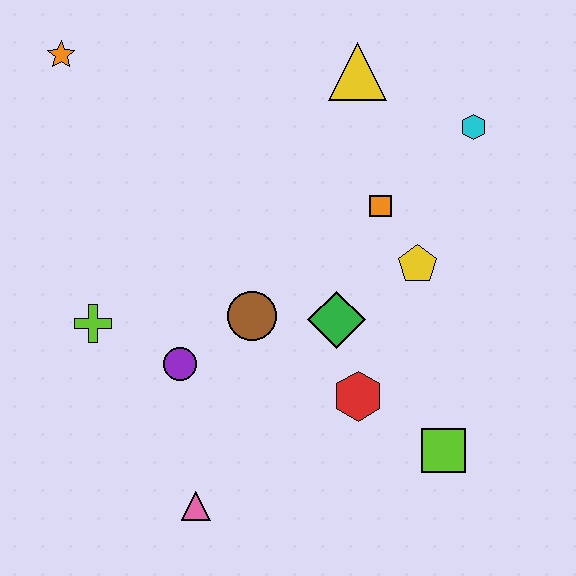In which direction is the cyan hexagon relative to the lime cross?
The cyan hexagon is to the right of the lime cross.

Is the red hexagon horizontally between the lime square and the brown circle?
Yes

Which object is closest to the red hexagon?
The green diamond is closest to the red hexagon.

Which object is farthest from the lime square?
The orange star is farthest from the lime square.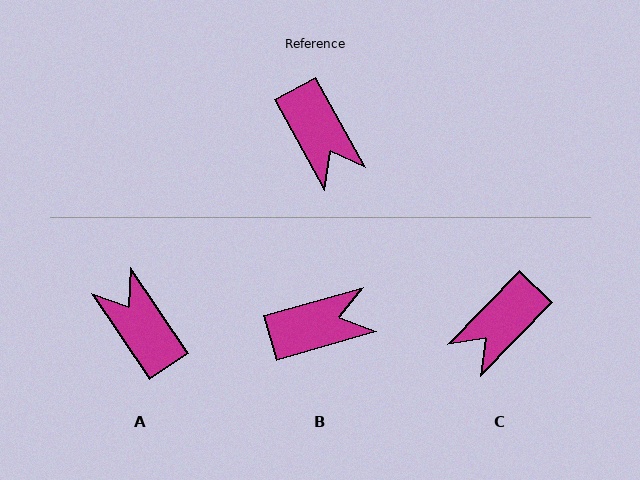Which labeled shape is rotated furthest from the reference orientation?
A, about 175 degrees away.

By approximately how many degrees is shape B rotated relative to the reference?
Approximately 77 degrees counter-clockwise.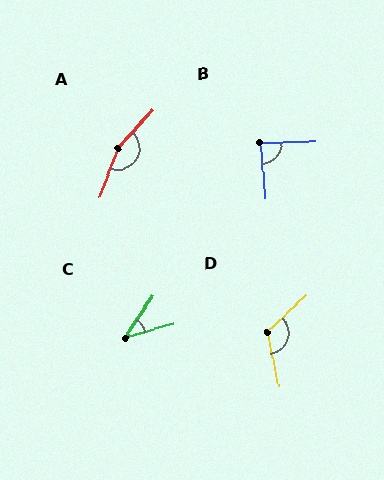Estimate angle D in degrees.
Approximately 122 degrees.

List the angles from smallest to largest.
C (40°), B (85°), D (122°), A (157°).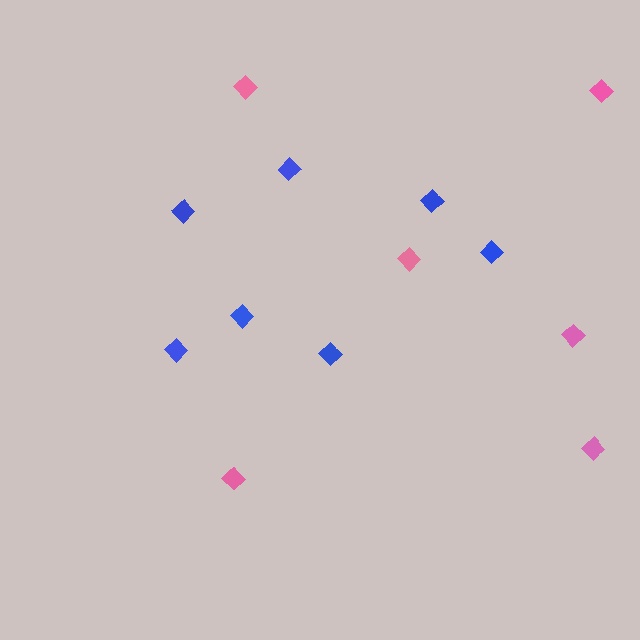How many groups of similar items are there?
There are 2 groups: one group of blue diamonds (7) and one group of pink diamonds (6).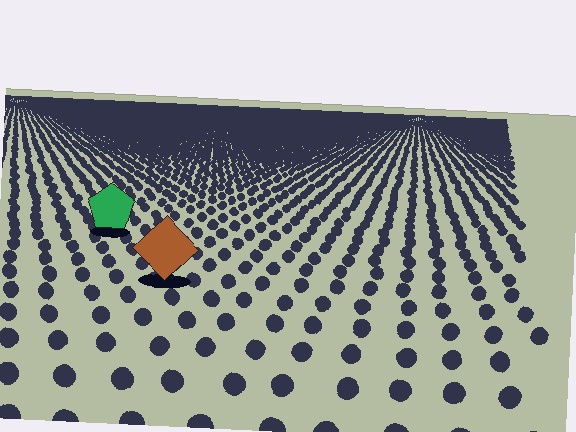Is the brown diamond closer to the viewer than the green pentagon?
Yes. The brown diamond is closer — you can tell from the texture gradient: the ground texture is coarser near it.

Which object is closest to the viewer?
The brown diamond is closest. The texture marks near it are larger and more spread out.